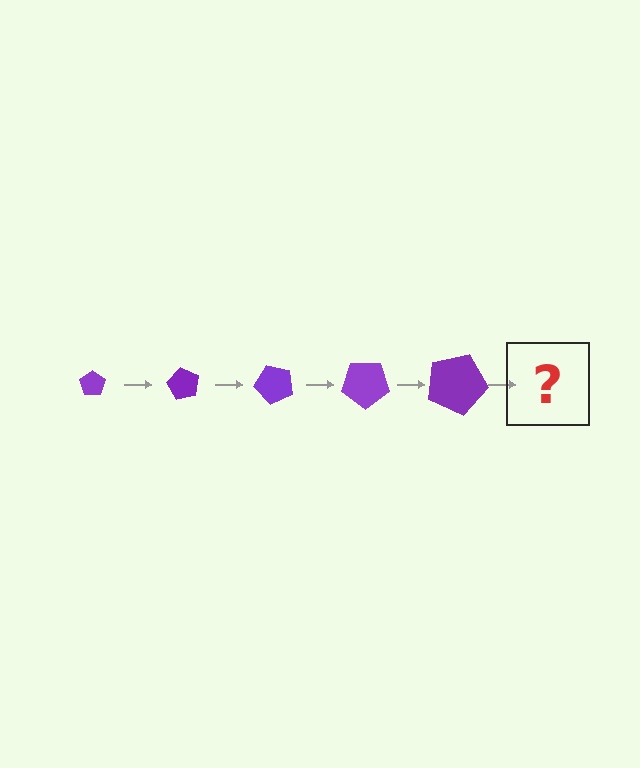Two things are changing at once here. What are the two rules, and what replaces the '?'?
The two rules are that the pentagon grows larger each step and it rotates 60 degrees each step. The '?' should be a pentagon, larger than the previous one and rotated 300 degrees from the start.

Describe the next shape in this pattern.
It should be a pentagon, larger than the previous one and rotated 300 degrees from the start.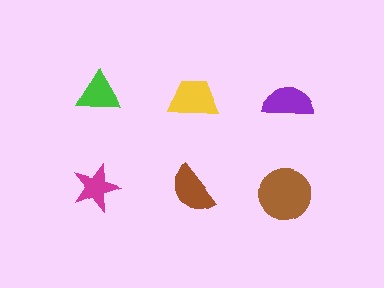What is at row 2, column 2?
A brown semicircle.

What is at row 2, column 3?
A brown circle.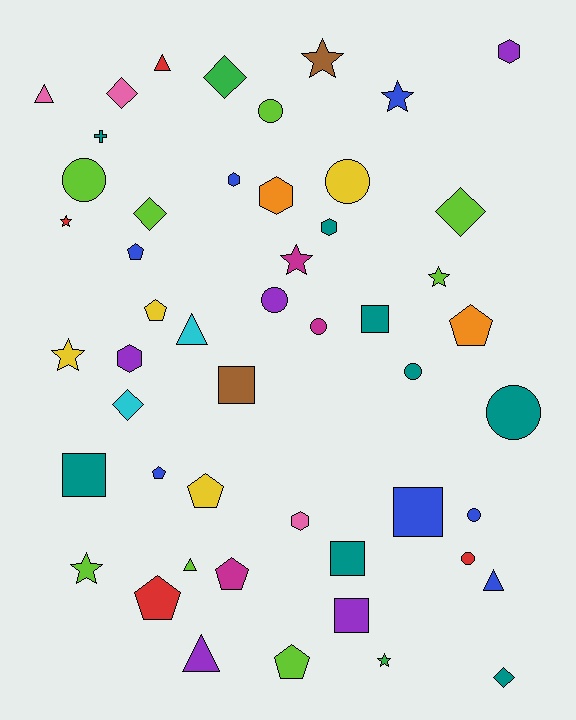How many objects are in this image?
There are 50 objects.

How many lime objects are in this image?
There are 8 lime objects.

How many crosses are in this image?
There is 1 cross.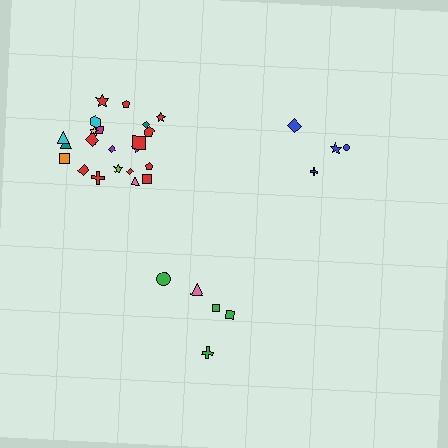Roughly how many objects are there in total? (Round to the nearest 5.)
Roughly 30 objects in total.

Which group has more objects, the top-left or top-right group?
The top-left group.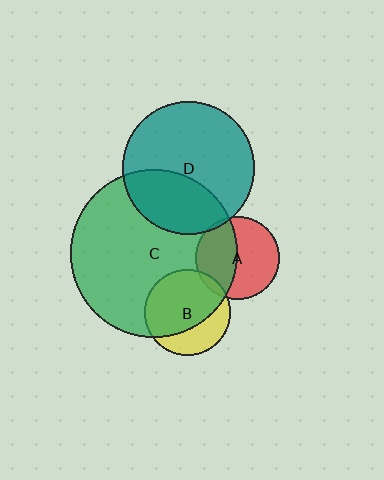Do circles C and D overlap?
Yes.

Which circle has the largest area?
Circle C (green).